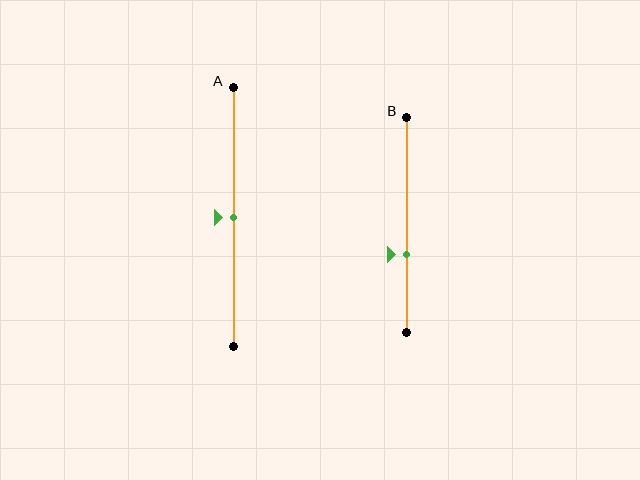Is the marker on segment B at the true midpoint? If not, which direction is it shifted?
No, the marker on segment B is shifted downward by about 14% of the segment length.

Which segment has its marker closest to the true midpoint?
Segment A has its marker closest to the true midpoint.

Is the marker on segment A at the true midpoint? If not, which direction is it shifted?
Yes, the marker on segment A is at the true midpoint.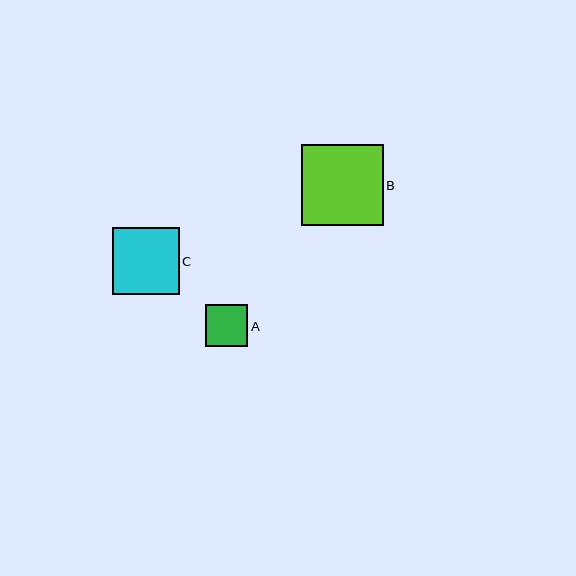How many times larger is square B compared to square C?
Square B is approximately 1.2 times the size of square C.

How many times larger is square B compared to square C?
Square B is approximately 1.2 times the size of square C.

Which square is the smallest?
Square A is the smallest with a size of approximately 42 pixels.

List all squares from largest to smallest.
From largest to smallest: B, C, A.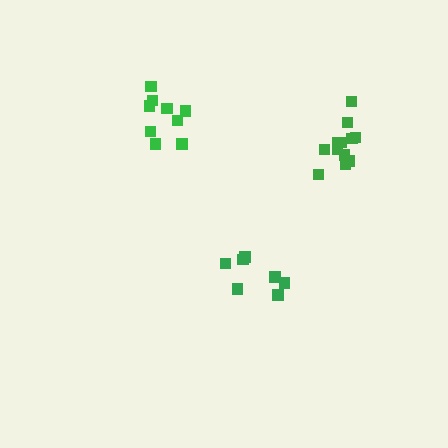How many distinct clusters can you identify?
There are 3 distinct clusters.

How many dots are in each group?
Group 1: 12 dots, Group 2: 9 dots, Group 3: 7 dots (28 total).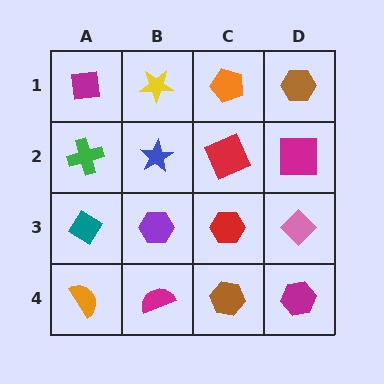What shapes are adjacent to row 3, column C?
A red square (row 2, column C), a brown hexagon (row 4, column C), a purple hexagon (row 3, column B), a pink diamond (row 3, column D).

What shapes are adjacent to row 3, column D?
A magenta square (row 2, column D), a magenta hexagon (row 4, column D), a red hexagon (row 3, column C).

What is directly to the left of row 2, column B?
A green cross.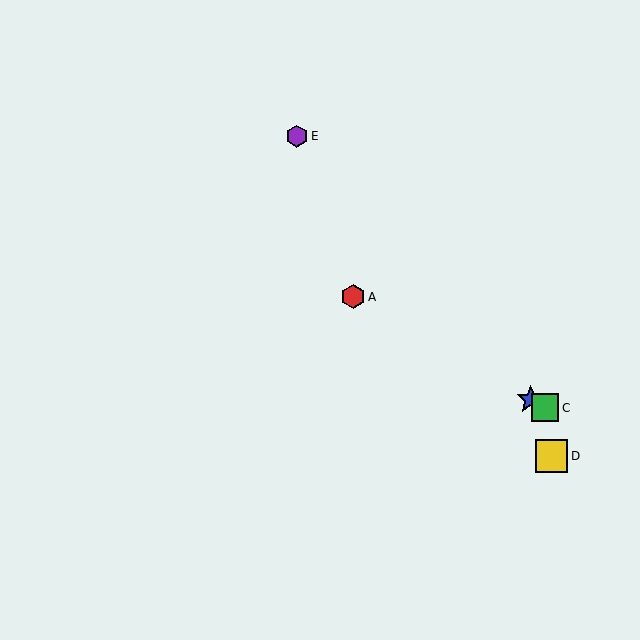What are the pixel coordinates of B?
Object B is at (531, 399).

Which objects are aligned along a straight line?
Objects A, B, C are aligned along a straight line.